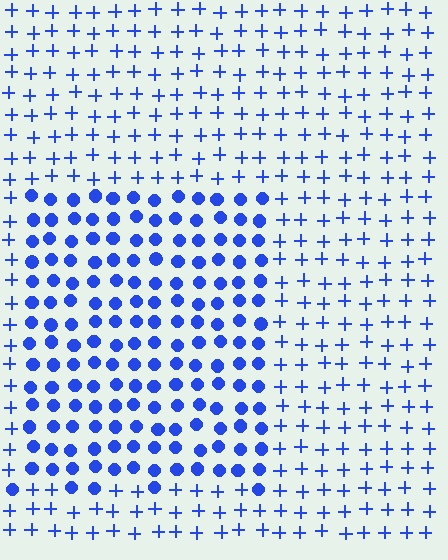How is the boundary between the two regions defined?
The boundary is defined by a change in element shape: circles inside vs. plus signs outside. All elements share the same color and spacing.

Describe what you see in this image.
The image is filled with small blue elements arranged in a uniform grid. A rectangle-shaped region contains circles, while the surrounding area contains plus signs. The boundary is defined purely by the change in element shape.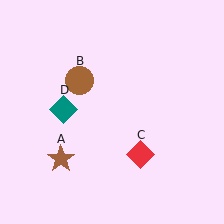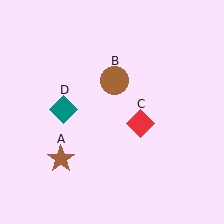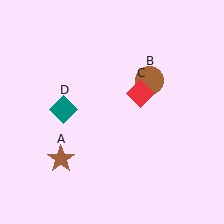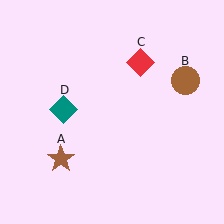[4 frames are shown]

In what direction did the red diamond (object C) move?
The red diamond (object C) moved up.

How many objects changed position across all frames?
2 objects changed position: brown circle (object B), red diamond (object C).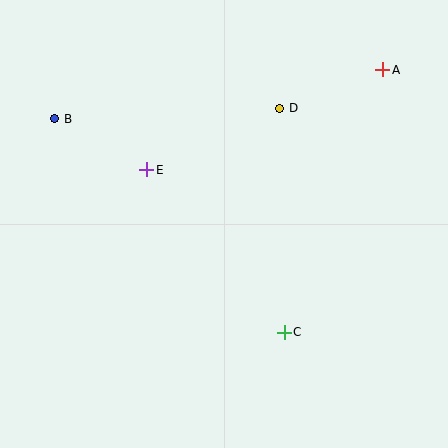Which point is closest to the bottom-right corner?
Point C is closest to the bottom-right corner.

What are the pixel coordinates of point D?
Point D is at (280, 109).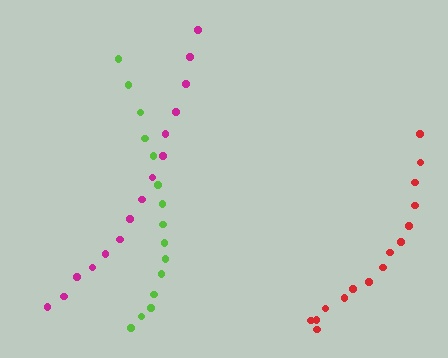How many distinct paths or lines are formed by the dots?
There are 3 distinct paths.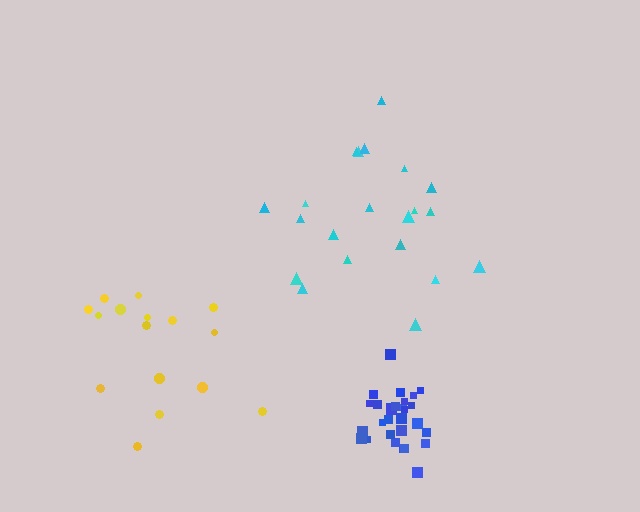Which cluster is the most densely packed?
Blue.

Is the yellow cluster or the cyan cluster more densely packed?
Cyan.